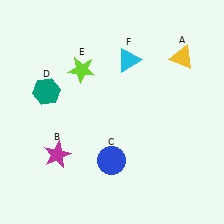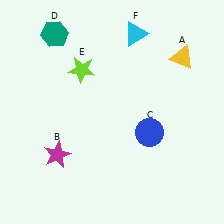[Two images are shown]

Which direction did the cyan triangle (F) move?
The cyan triangle (F) moved up.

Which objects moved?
The objects that moved are: the blue circle (C), the teal hexagon (D), the cyan triangle (F).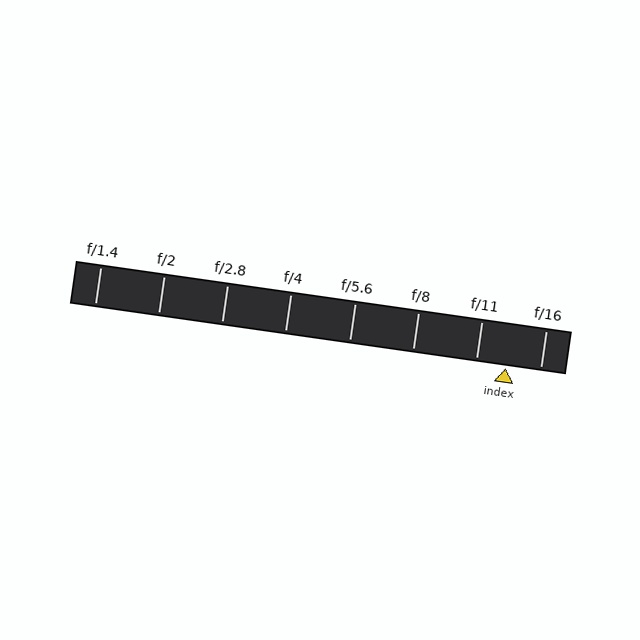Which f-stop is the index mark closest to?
The index mark is closest to f/11.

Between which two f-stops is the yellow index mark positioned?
The index mark is between f/11 and f/16.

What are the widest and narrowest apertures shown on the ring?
The widest aperture shown is f/1.4 and the narrowest is f/16.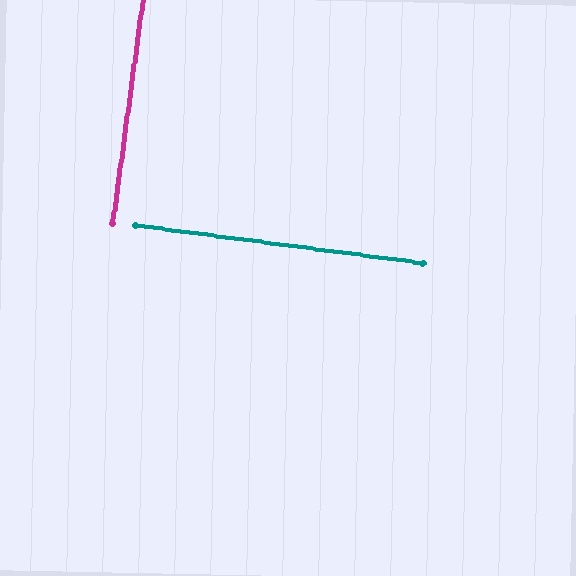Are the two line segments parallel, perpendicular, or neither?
Perpendicular — they meet at approximately 90°.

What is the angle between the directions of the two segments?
Approximately 90 degrees.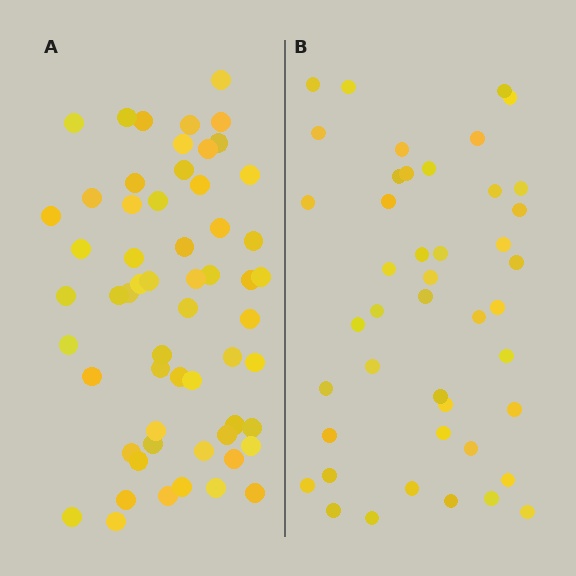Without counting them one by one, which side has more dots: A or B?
Region A (the left region) has more dots.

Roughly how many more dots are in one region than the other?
Region A has approximately 15 more dots than region B.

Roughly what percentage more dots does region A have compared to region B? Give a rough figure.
About 30% more.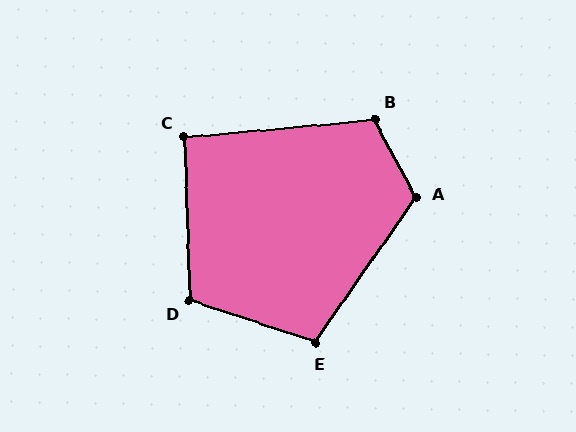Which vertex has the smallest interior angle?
C, at approximately 94 degrees.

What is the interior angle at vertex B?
Approximately 113 degrees (obtuse).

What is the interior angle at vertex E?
Approximately 106 degrees (obtuse).